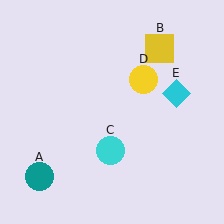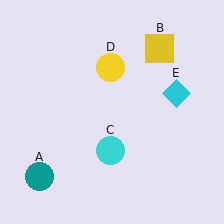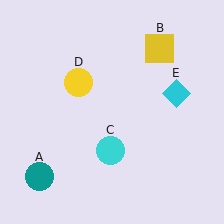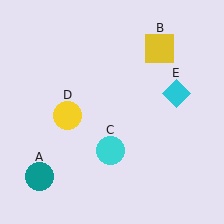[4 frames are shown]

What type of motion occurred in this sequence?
The yellow circle (object D) rotated counterclockwise around the center of the scene.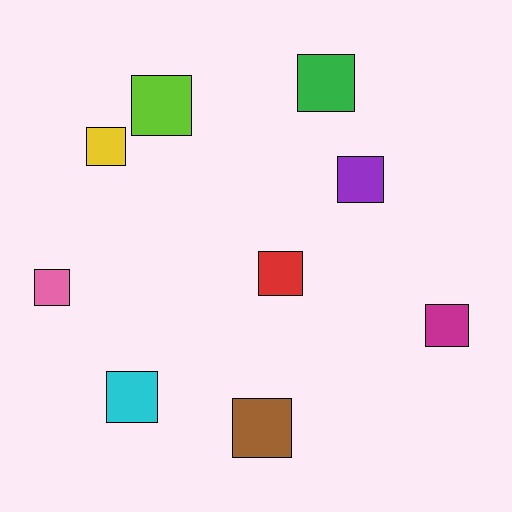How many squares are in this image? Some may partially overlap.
There are 9 squares.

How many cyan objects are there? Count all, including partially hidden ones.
There is 1 cyan object.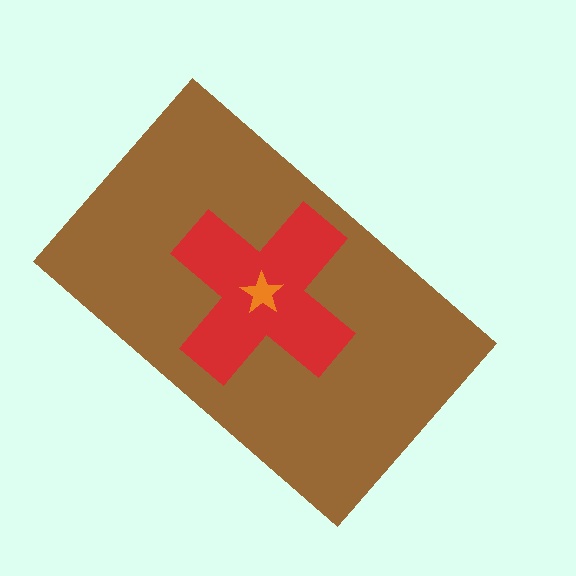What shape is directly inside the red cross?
The orange star.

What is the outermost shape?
The brown rectangle.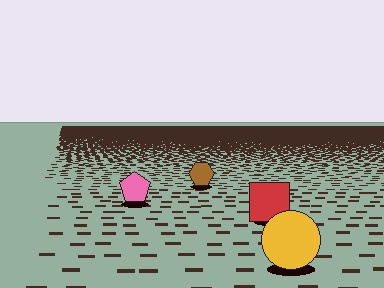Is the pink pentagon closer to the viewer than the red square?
No. The red square is closer — you can tell from the texture gradient: the ground texture is coarser near it.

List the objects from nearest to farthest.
From nearest to farthest: the yellow circle, the red square, the pink pentagon, the brown hexagon.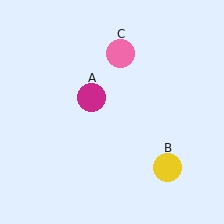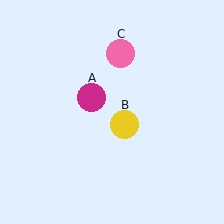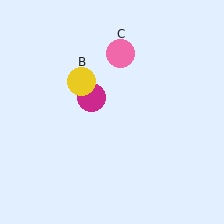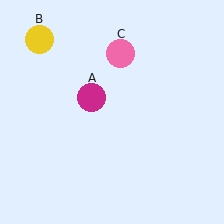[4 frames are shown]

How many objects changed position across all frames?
1 object changed position: yellow circle (object B).